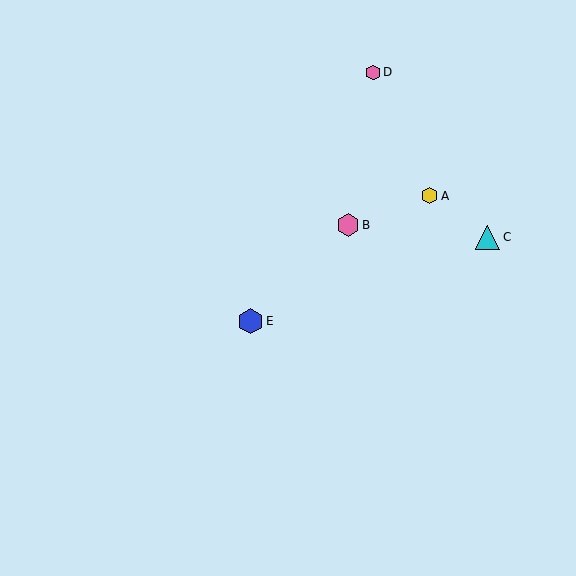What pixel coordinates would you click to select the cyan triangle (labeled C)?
Click at (488, 237) to select the cyan triangle C.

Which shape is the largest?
The blue hexagon (labeled E) is the largest.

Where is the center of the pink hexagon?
The center of the pink hexagon is at (373, 72).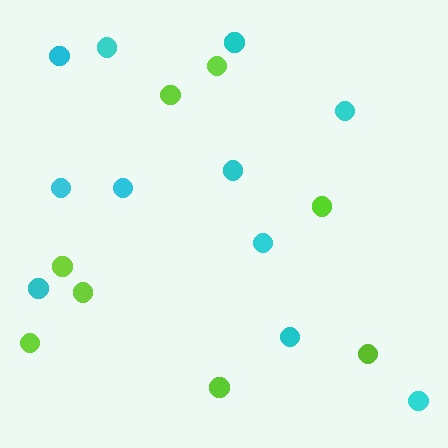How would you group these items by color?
There are 2 groups: one group of lime circles (8) and one group of cyan circles (11).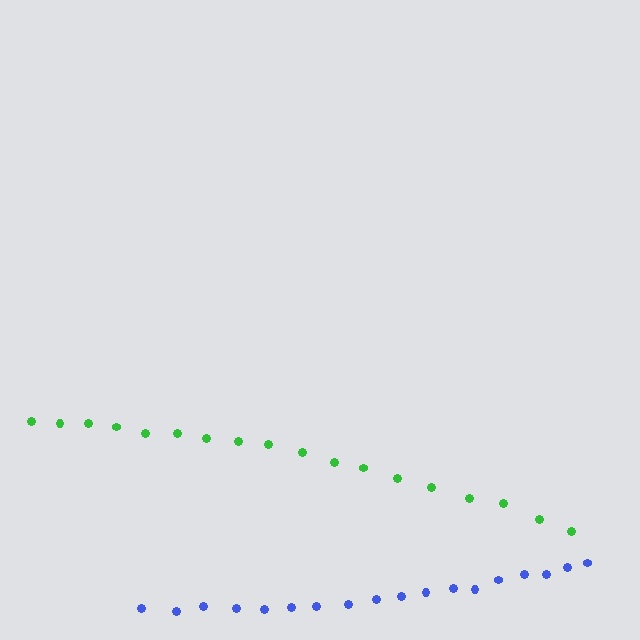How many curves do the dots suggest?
There are 2 distinct paths.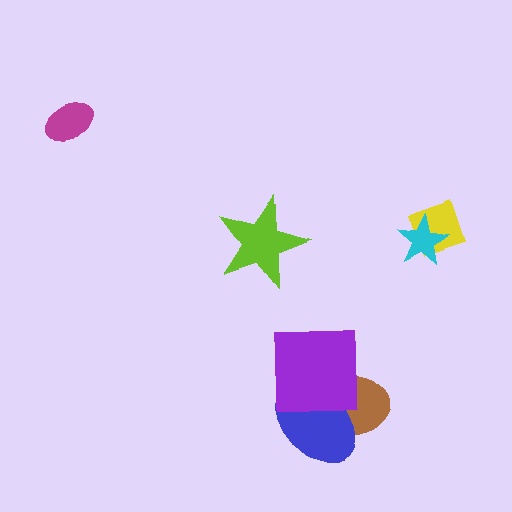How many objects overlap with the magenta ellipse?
0 objects overlap with the magenta ellipse.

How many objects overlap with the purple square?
2 objects overlap with the purple square.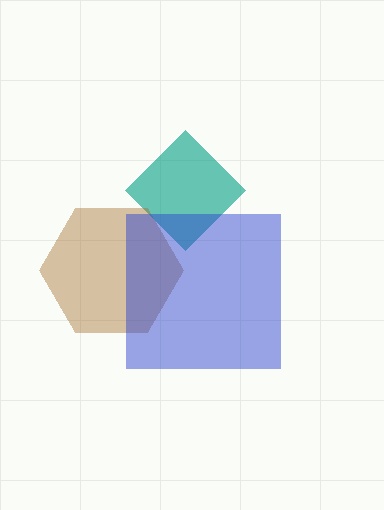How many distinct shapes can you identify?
There are 3 distinct shapes: a teal diamond, a brown hexagon, a blue square.